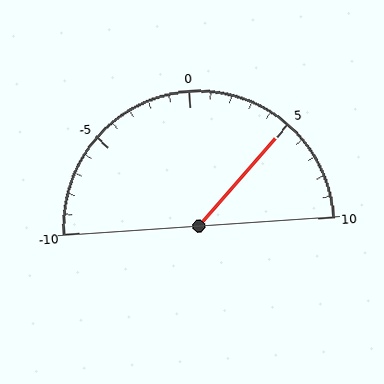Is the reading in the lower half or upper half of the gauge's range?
The reading is in the upper half of the range (-10 to 10).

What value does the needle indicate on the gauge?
The needle indicates approximately 5.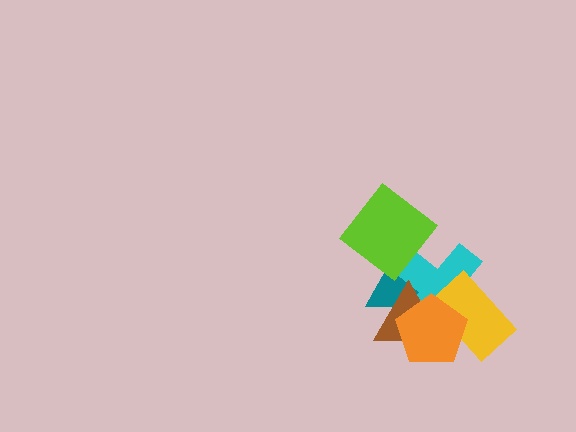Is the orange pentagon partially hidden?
No, no other shape covers it.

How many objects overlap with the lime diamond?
2 objects overlap with the lime diamond.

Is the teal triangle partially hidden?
Yes, it is partially covered by another shape.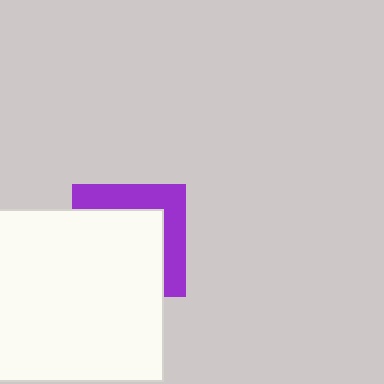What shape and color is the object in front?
The object in front is a white square.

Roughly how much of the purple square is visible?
A small part of it is visible (roughly 38%).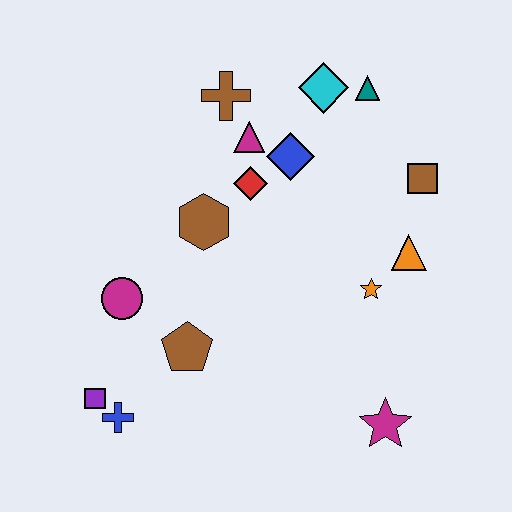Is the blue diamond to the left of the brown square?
Yes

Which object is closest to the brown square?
The orange triangle is closest to the brown square.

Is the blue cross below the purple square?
Yes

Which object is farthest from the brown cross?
The magenta star is farthest from the brown cross.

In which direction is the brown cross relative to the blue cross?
The brown cross is above the blue cross.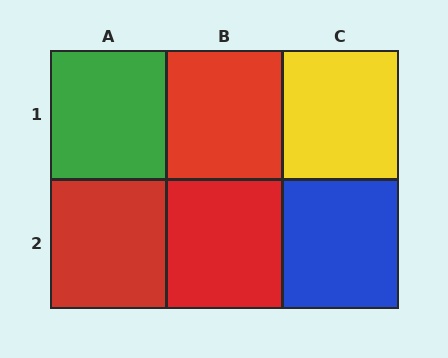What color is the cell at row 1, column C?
Yellow.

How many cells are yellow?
1 cell is yellow.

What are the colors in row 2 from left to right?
Red, red, blue.